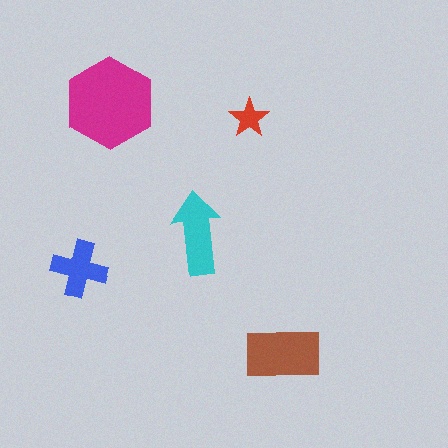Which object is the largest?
The magenta hexagon.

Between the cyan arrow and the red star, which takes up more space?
The cyan arrow.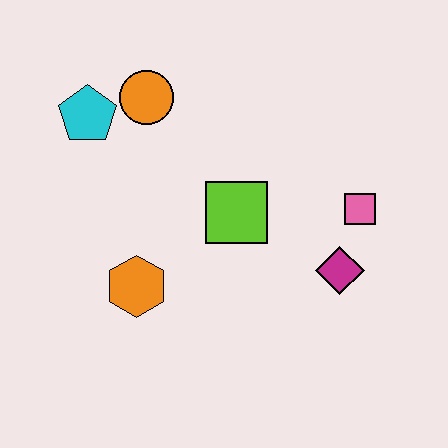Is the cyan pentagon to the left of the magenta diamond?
Yes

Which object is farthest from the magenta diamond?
The cyan pentagon is farthest from the magenta diamond.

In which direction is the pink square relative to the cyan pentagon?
The pink square is to the right of the cyan pentagon.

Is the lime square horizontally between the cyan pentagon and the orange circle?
No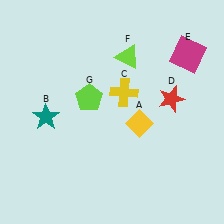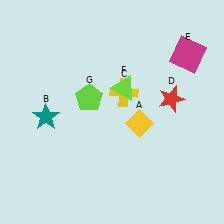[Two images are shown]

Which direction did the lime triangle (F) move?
The lime triangle (F) moved down.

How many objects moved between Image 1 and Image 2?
1 object moved between the two images.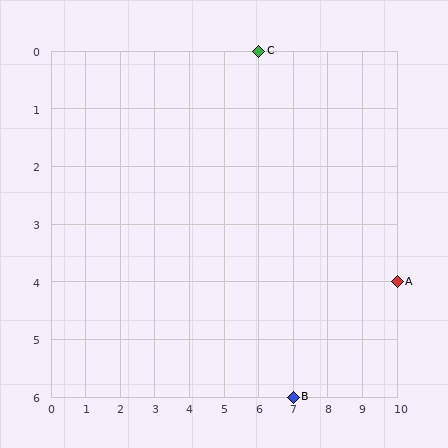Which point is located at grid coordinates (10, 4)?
Point A is at (10, 4).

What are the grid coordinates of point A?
Point A is at grid coordinates (10, 4).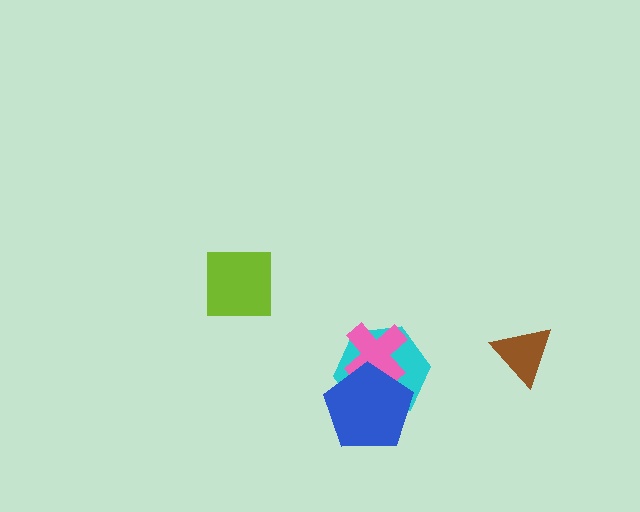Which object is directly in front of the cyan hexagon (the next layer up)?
The pink cross is directly in front of the cyan hexagon.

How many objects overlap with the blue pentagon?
2 objects overlap with the blue pentagon.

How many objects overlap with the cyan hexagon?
2 objects overlap with the cyan hexagon.